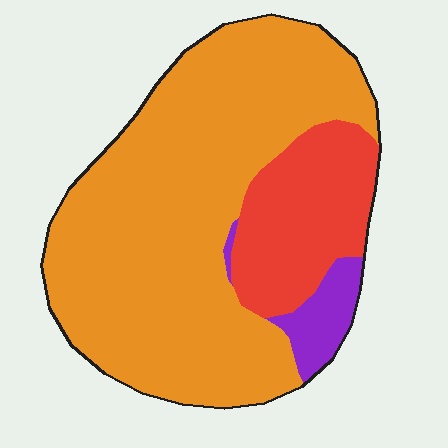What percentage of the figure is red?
Red covers roughly 20% of the figure.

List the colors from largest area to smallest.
From largest to smallest: orange, red, purple.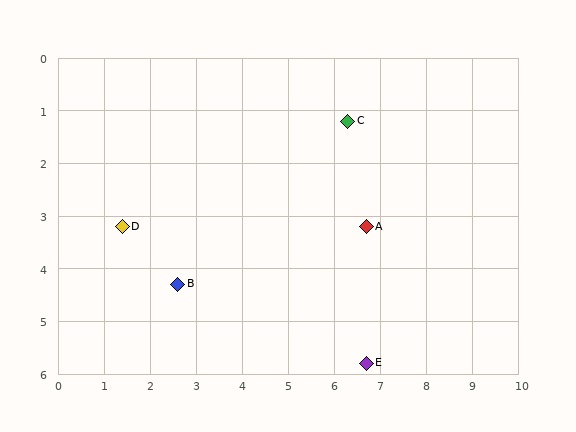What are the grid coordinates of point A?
Point A is at approximately (6.7, 3.2).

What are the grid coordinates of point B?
Point B is at approximately (2.6, 4.3).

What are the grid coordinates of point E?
Point E is at approximately (6.7, 5.8).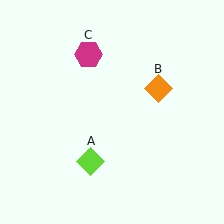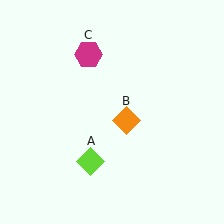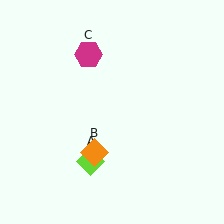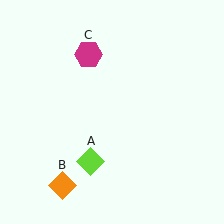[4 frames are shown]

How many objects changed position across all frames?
1 object changed position: orange diamond (object B).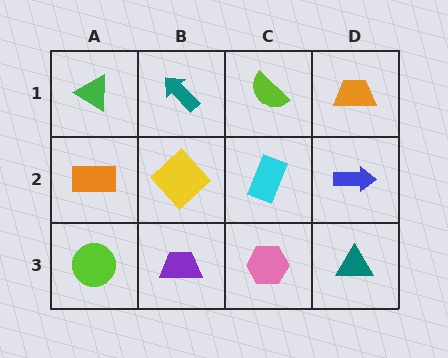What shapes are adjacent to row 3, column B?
A yellow diamond (row 2, column B), a lime circle (row 3, column A), a pink hexagon (row 3, column C).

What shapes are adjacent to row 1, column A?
An orange rectangle (row 2, column A), a teal arrow (row 1, column B).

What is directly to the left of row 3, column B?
A lime circle.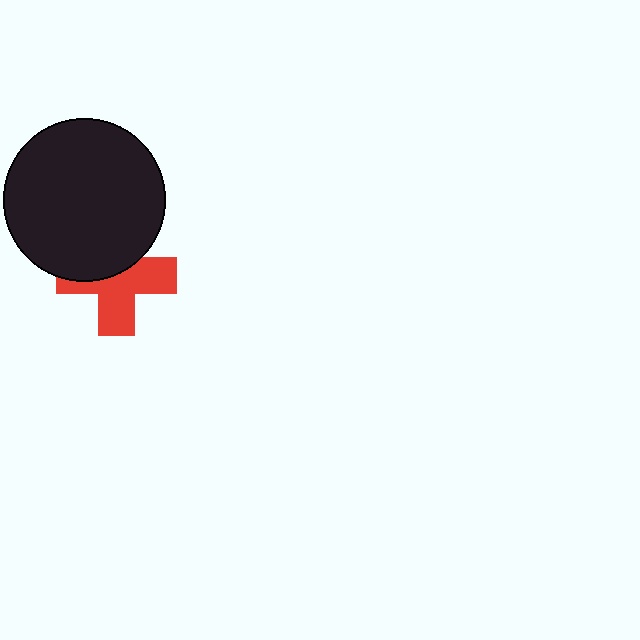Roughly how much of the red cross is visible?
About half of it is visible (roughly 57%).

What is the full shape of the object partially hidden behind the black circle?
The partially hidden object is a red cross.